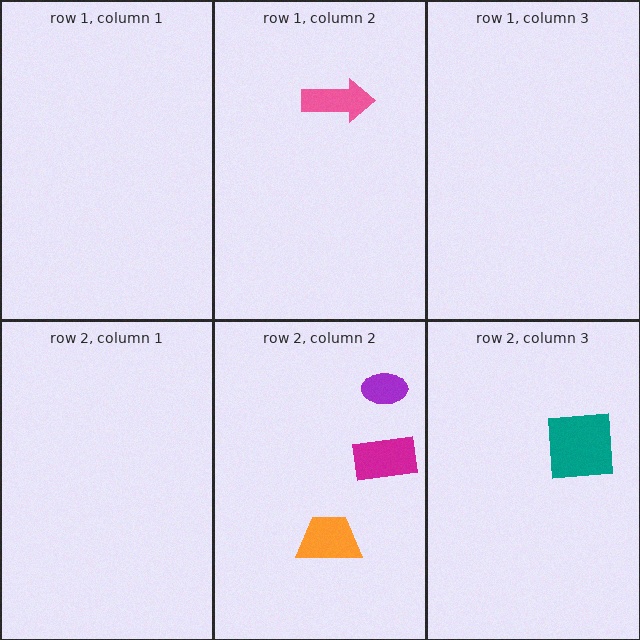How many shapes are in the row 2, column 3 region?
1.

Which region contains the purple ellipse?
The row 2, column 2 region.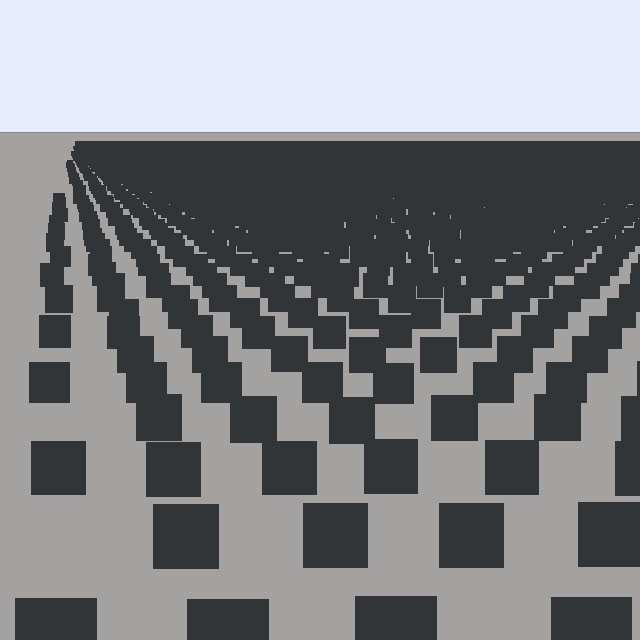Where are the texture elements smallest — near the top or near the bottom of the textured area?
Near the top.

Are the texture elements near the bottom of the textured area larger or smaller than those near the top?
Larger. Near the bottom, elements are closer to the viewer and appear at a bigger on-screen size.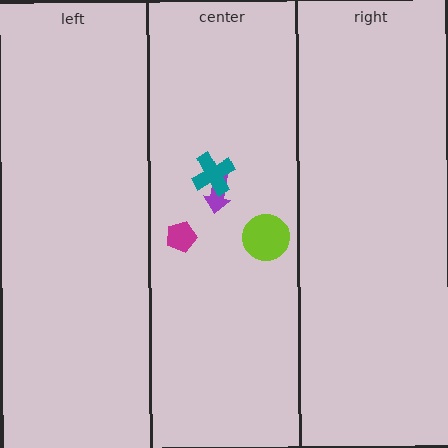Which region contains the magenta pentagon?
The center region.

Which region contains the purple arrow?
The center region.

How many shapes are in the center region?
4.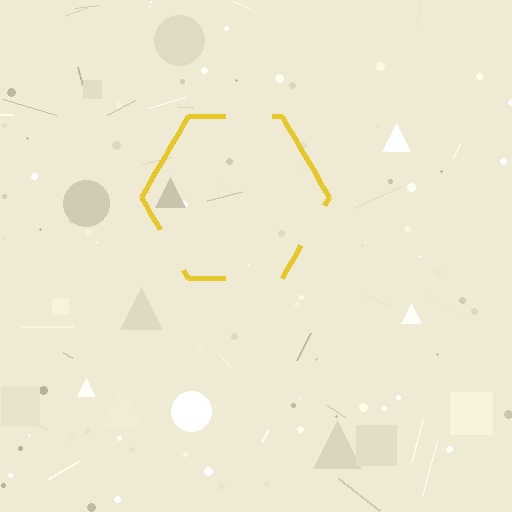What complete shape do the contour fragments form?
The contour fragments form a hexagon.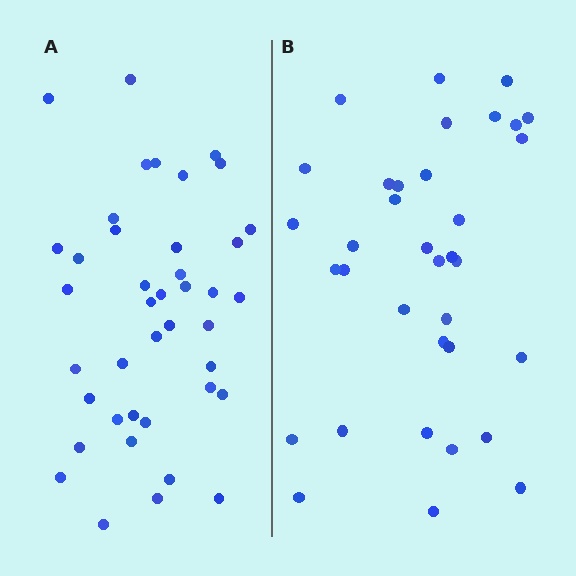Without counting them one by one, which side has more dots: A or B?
Region A (the left region) has more dots.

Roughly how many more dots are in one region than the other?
Region A has about 6 more dots than region B.